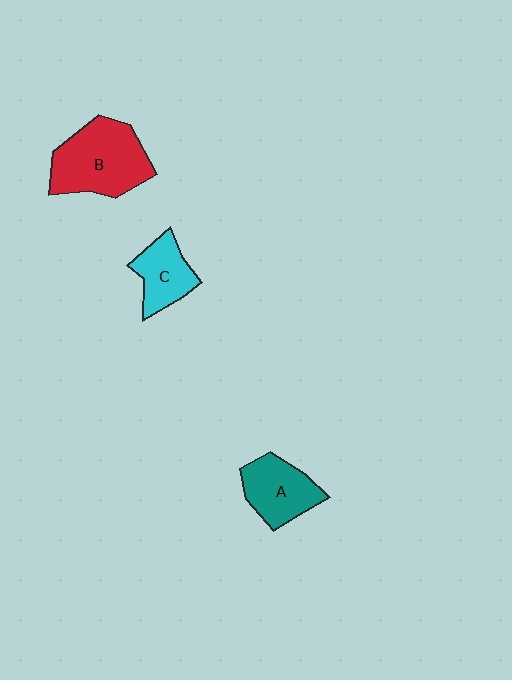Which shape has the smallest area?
Shape C (cyan).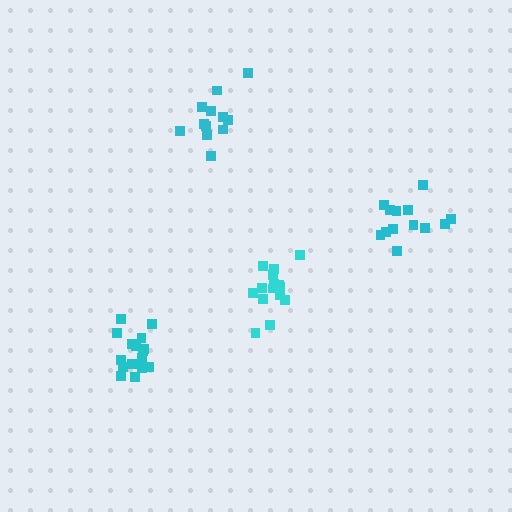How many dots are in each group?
Group 1: 12 dots, Group 2: 15 dots, Group 3: 16 dots, Group 4: 13 dots (56 total).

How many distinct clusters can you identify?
There are 4 distinct clusters.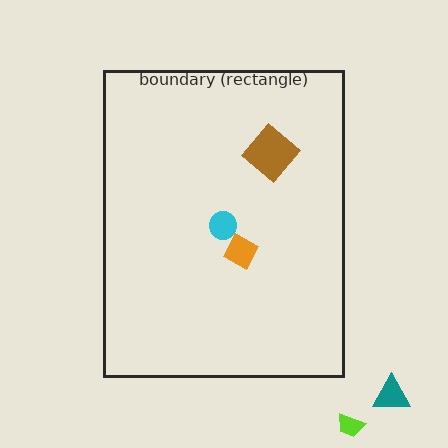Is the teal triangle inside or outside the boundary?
Outside.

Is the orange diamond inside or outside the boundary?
Inside.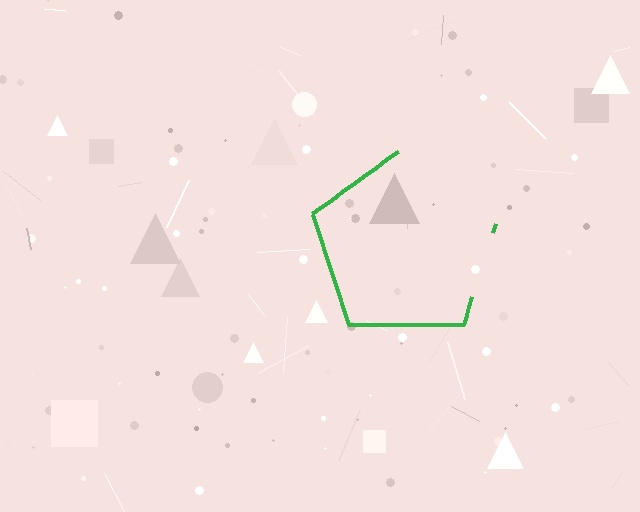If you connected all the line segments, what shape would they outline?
They would outline a pentagon.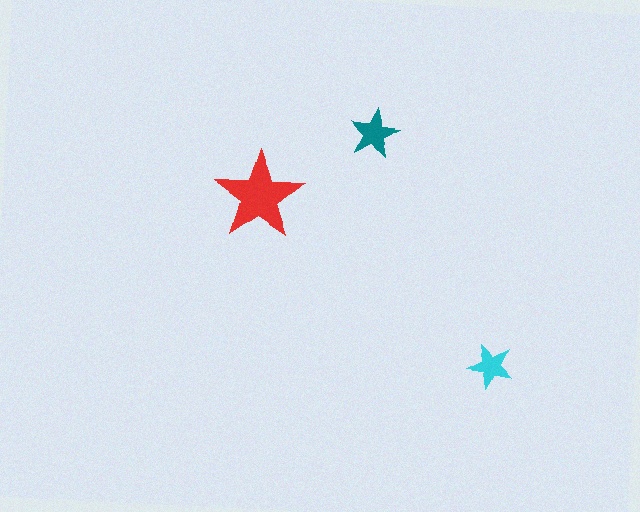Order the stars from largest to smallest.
the red one, the teal one, the cyan one.